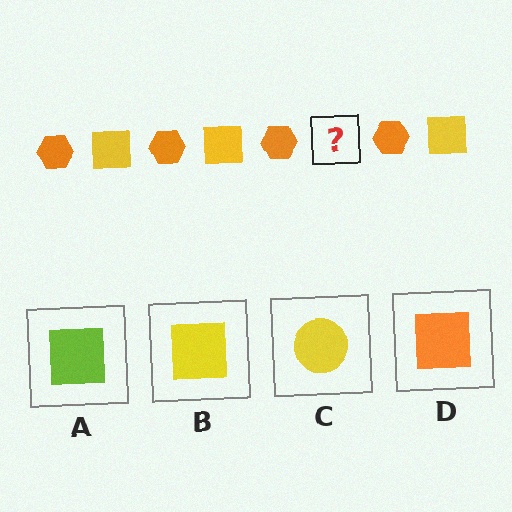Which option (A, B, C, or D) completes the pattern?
B.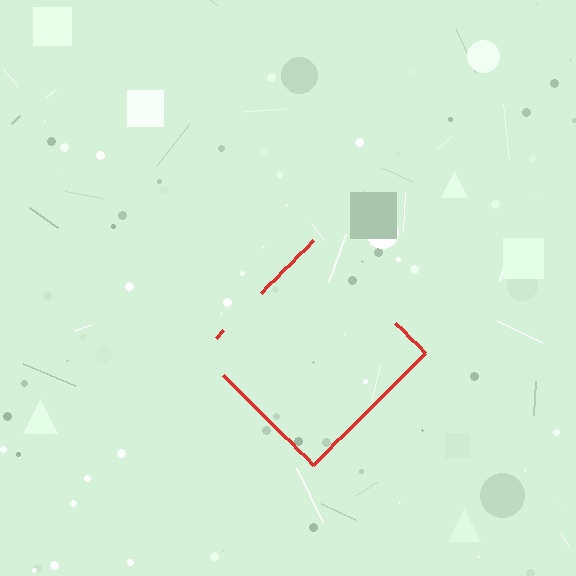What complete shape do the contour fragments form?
The contour fragments form a diamond.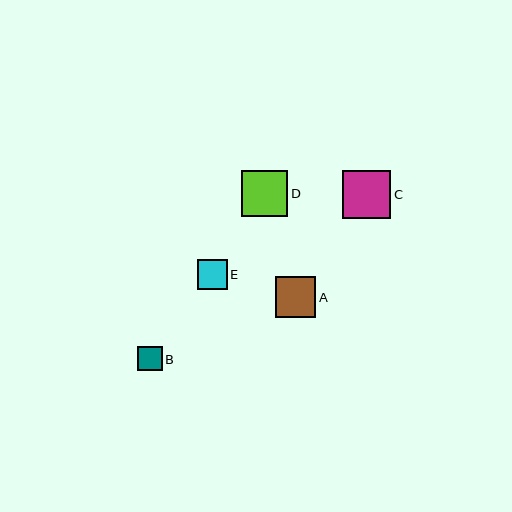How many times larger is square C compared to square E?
Square C is approximately 1.6 times the size of square E.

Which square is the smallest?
Square B is the smallest with a size of approximately 25 pixels.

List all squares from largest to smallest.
From largest to smallest: C, D, A, E, B.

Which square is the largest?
Square C is the largest with a size of approximately 48 pixels.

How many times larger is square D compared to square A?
Square D is approximately 1.2 times the size of square A.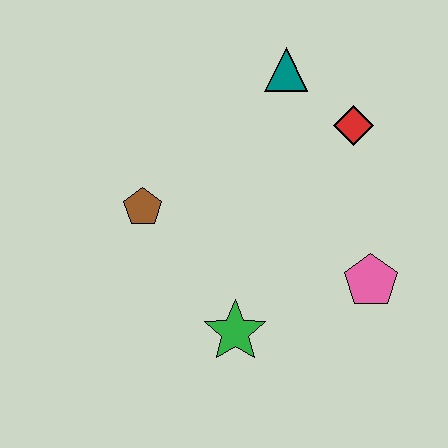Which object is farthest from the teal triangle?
The green star is farthest from the teal triangle.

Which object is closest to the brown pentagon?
The green star is closest to the brown pentagon.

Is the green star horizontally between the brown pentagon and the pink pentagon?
Yes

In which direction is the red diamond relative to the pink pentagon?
The red diamond is above the pink pentagon.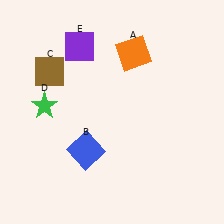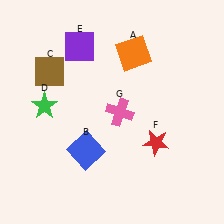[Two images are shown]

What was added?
A red star (F), a pink cross (G) were added in Image 2.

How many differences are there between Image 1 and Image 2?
There are 2 differences between the two images.